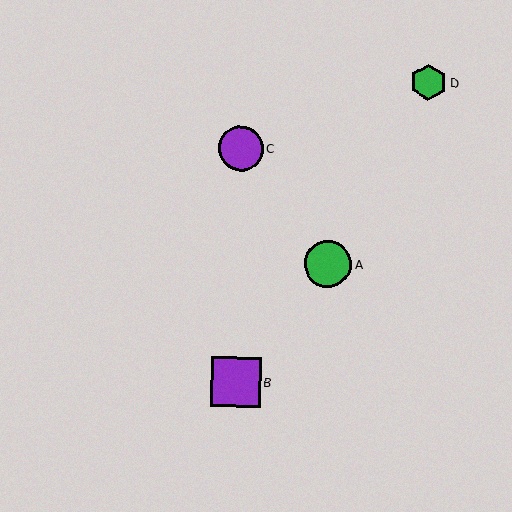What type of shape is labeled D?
Shape D is a green hexagon.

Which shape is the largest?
The purple square (labeled B) is the largest.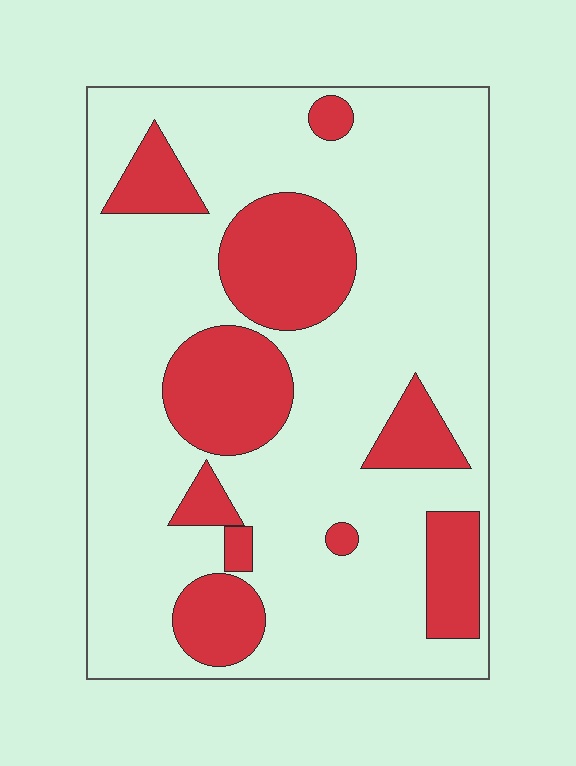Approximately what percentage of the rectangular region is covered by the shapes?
Approximately 25%.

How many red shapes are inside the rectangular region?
10.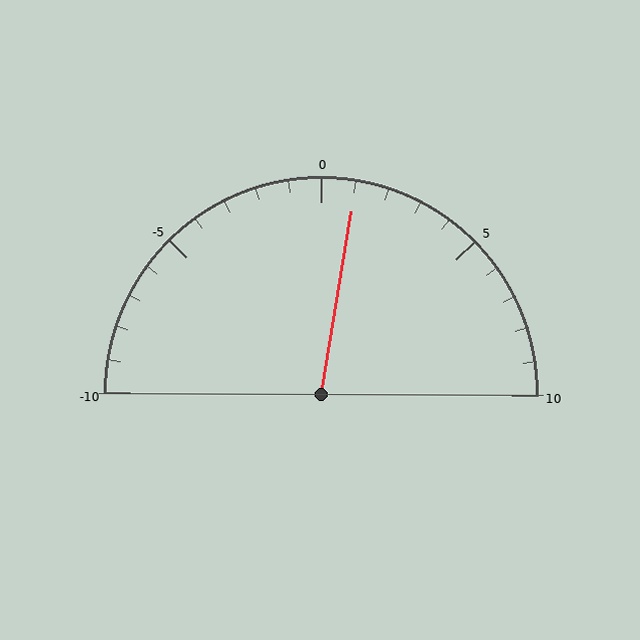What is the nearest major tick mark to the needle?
The nearest major tick mark is 0.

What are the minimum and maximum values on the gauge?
The gauge ranges from -10 to 10.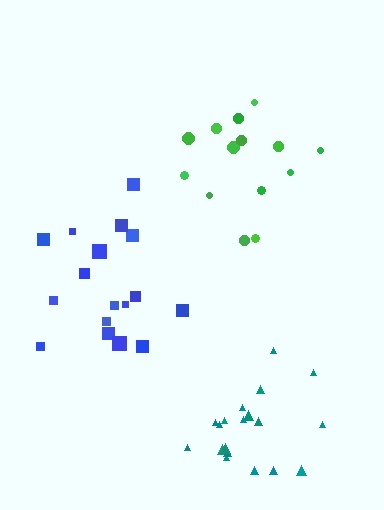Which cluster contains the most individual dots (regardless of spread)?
Teal (19).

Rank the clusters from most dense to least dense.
teal, green, blue.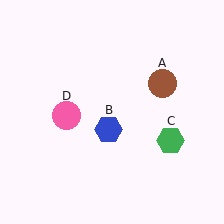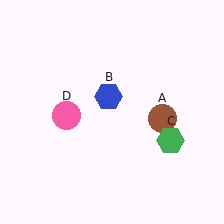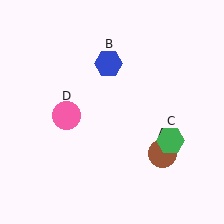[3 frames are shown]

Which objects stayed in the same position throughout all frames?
Green hexagon (object C) and pink circle (object D) remained stationary.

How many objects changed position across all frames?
2 objects changed position: brown circle (object A), blue hexagon (object B).